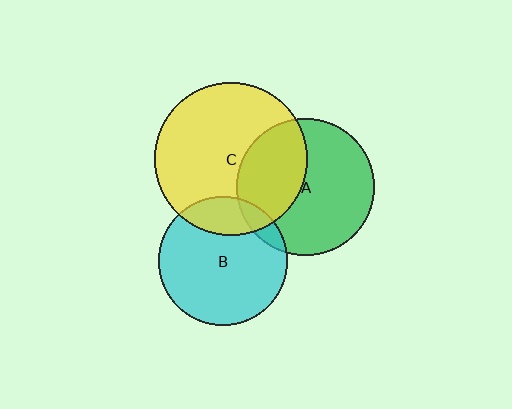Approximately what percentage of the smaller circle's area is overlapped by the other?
Approximately 10%.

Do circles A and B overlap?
Yes.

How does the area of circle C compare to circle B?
Approximately 1.4 times.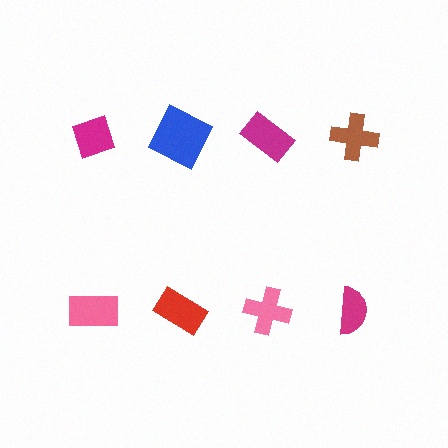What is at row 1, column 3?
A magenta rectangle.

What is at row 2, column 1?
A pink rectangle.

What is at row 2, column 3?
A pink cross.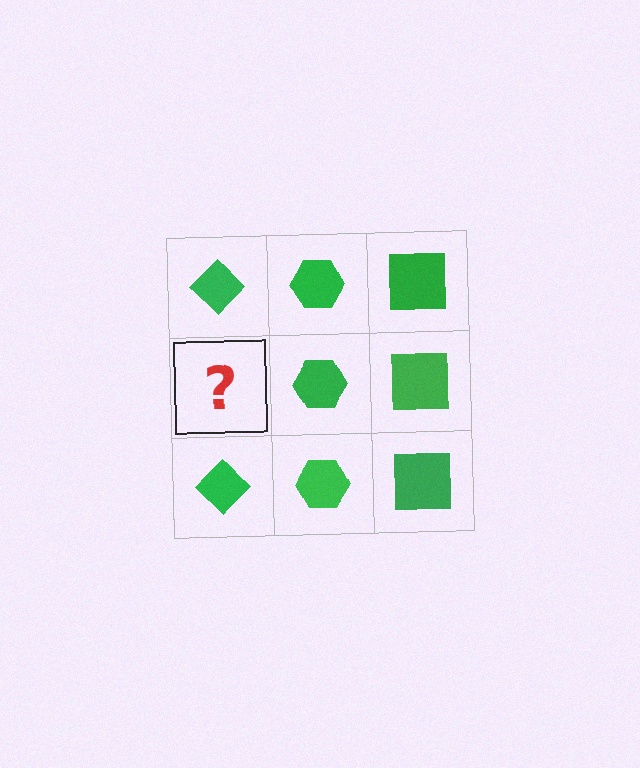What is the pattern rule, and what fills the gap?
The rule is that each column has a consistent shape. The gap should be filled with a green diamond.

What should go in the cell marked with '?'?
The missing cell should contain a green diamond.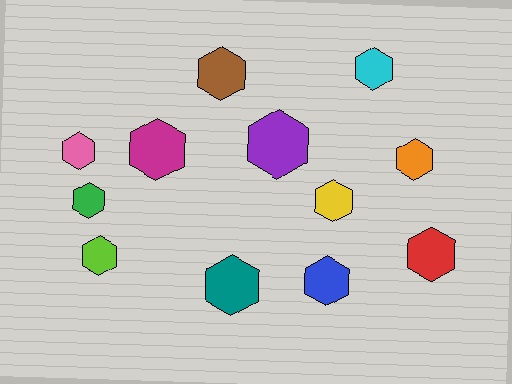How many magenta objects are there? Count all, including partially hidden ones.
There is 1 magenta object.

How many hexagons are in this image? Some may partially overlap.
There are 12 hexagons.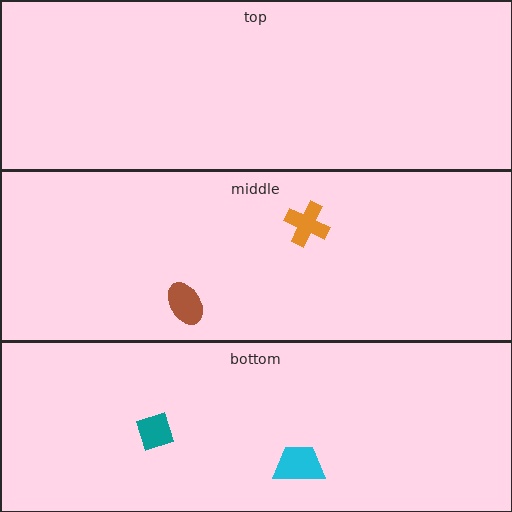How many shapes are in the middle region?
2.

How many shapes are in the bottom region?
2.